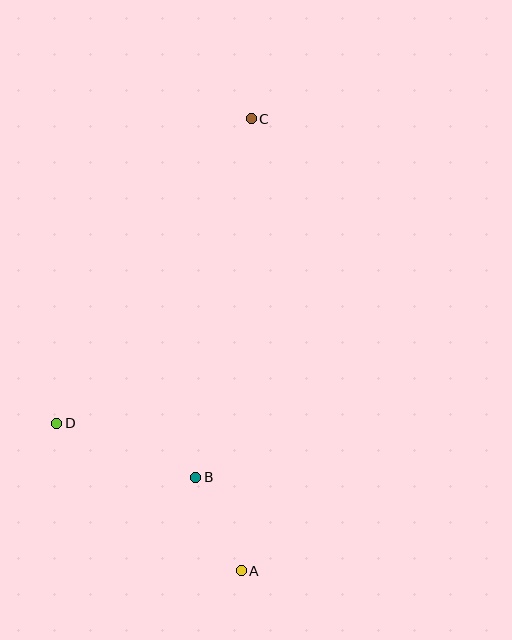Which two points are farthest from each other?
Points A and C are farthest from each other.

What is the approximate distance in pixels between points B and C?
The distance between B and C is approximately 363 pixels.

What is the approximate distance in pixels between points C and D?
The distance between C and D is approximately 361 pixels.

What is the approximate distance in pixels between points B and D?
The distance between B and D is approximately 149 pixels.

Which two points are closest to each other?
Points A and B are closest to each other.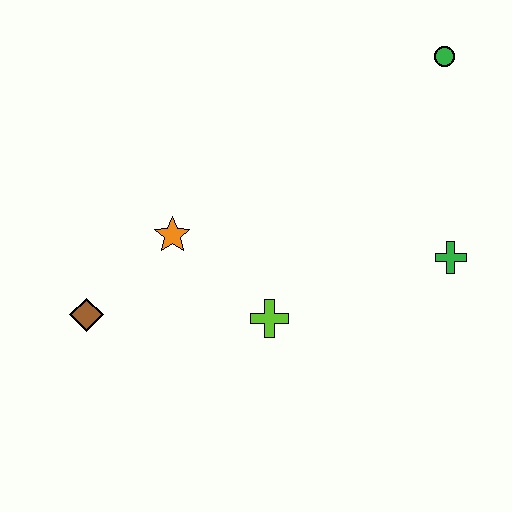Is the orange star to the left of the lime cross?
Yes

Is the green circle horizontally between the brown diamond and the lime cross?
No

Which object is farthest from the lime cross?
The green circle is farthest from the lime cross.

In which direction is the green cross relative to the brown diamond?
The green cross is to the right of the brown diamond.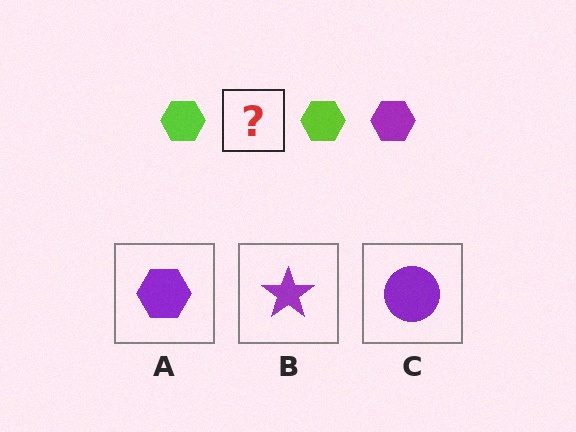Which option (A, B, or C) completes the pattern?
A.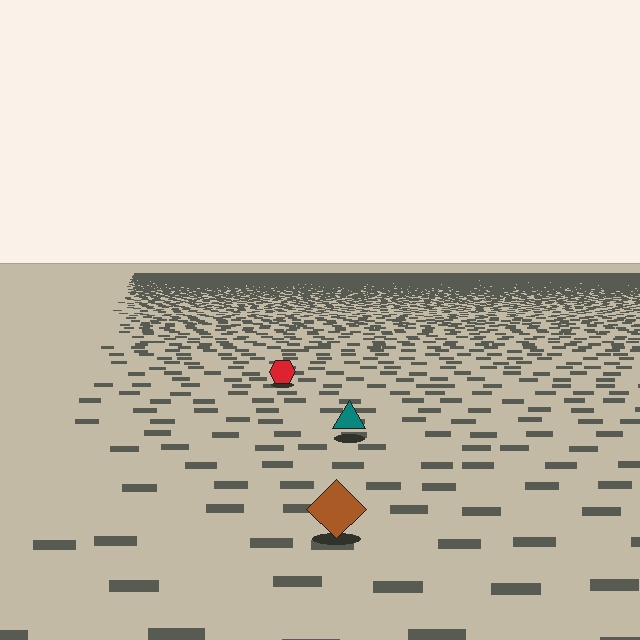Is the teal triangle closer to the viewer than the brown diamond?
No. The brown diamond is closer — you can tell from the texture gradient: the ground texture is coarser near it.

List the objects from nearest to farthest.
From nearest to farthest: the brown diamond, the teal triangle, the red hexagon.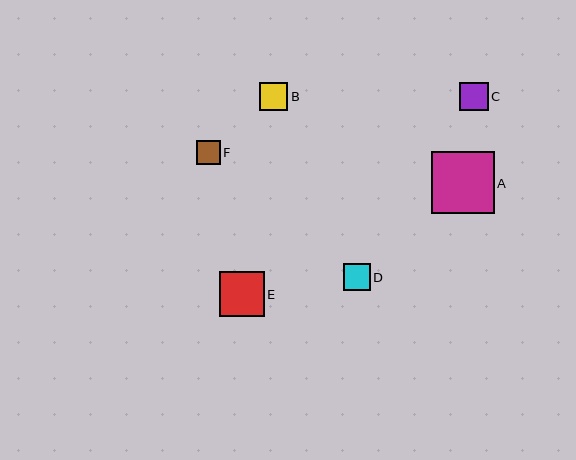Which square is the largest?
Square A is the largest with a size of approximately 63 pixels.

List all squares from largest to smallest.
From largest to smallest: A, E, B, C, D, F.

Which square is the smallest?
Square F is the smallest with a size of approximately 24 pixels.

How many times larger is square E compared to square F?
Square E is approximately 1.9 times the size of square F.